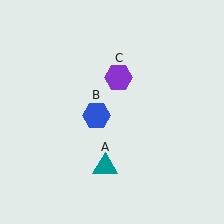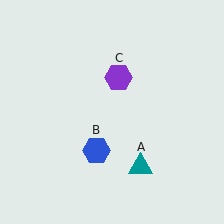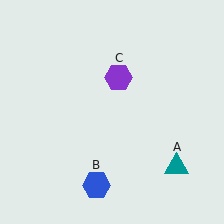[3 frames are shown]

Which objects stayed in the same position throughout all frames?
Purple hexagon (object C) remained stationary.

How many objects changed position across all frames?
2 objects changed position: teal triangle (object A), blue hexagon (object B).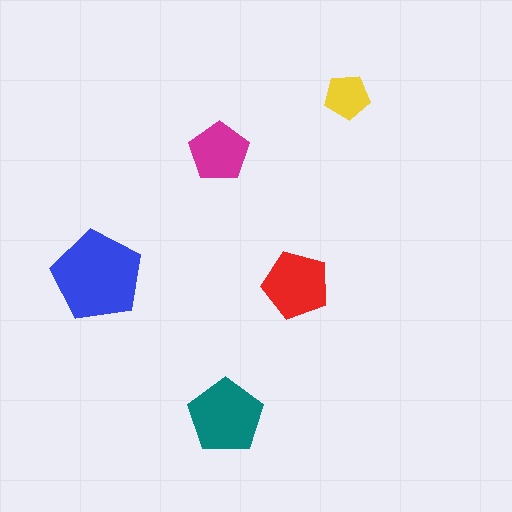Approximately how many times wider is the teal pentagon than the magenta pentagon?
About 1.5 times wider.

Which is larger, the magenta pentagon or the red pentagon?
The red one.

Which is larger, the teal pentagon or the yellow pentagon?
The teal one.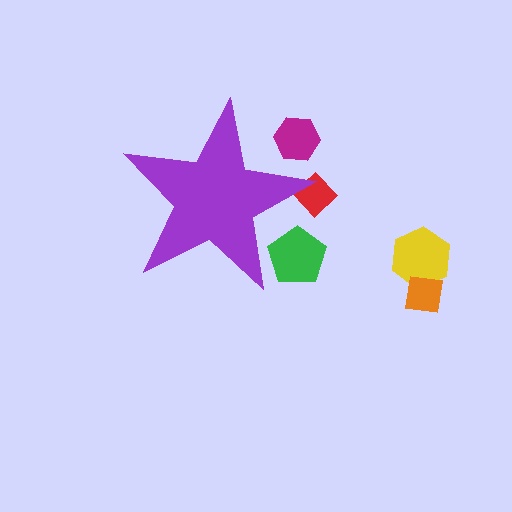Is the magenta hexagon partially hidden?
Yes, the magenta hexagon is partially hidden behind the purple star.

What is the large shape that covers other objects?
A purple star.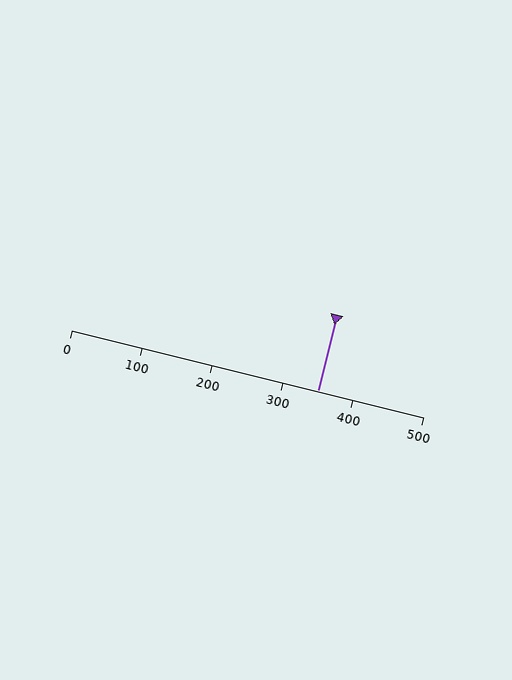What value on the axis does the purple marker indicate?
The marker indicates approximately 350.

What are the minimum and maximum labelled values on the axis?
The axis runs from 0 to 500.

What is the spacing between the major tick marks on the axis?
The major ticks are spaced 100 apart.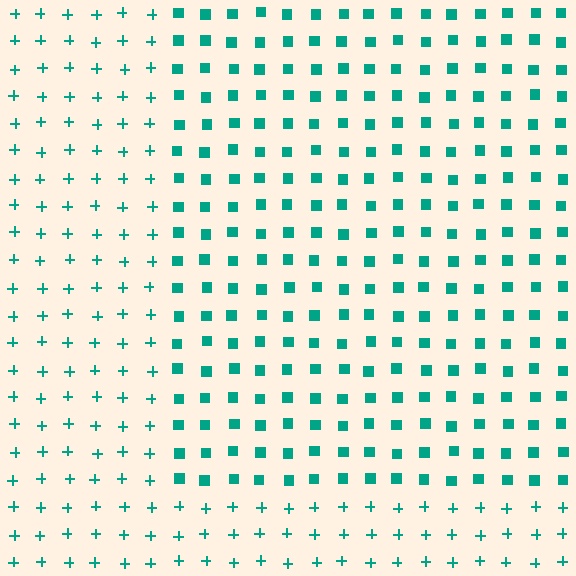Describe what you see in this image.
The image is filled with small teal elements arranged in a uniform grid. A rectangle-shaped region contains squares, while the surrounding area contains plus signs. The boundary is defined purely by the change in element shape.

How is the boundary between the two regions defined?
The boundary is defined by a change in element shape: squares inside vs. plus signs outside. All elements share the same color and spacing.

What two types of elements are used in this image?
The image uses squares inside the rectangle region and plus signs outside it.